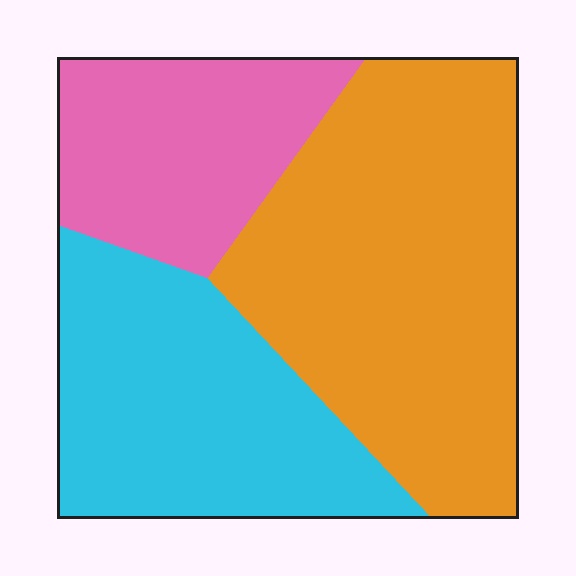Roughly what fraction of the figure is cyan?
Cyan covers about 30% of the figure.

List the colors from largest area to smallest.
From largest to smallest: orange, cyan, pink.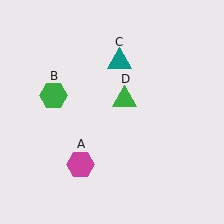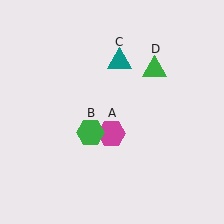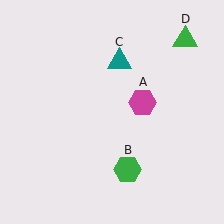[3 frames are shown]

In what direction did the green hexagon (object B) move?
The green hexagon (object B) moved down and to the right.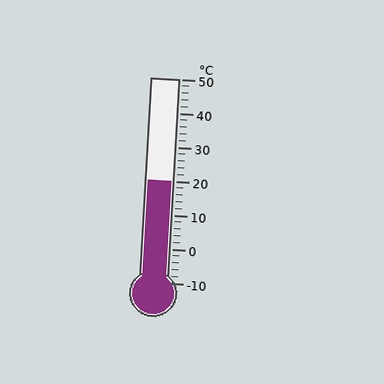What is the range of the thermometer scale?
The thermometer scale ranges from -10°C to 50°C.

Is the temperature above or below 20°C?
The temperature is at 20°C.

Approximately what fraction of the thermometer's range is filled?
The thermometer is filled to approximately 50% of its range.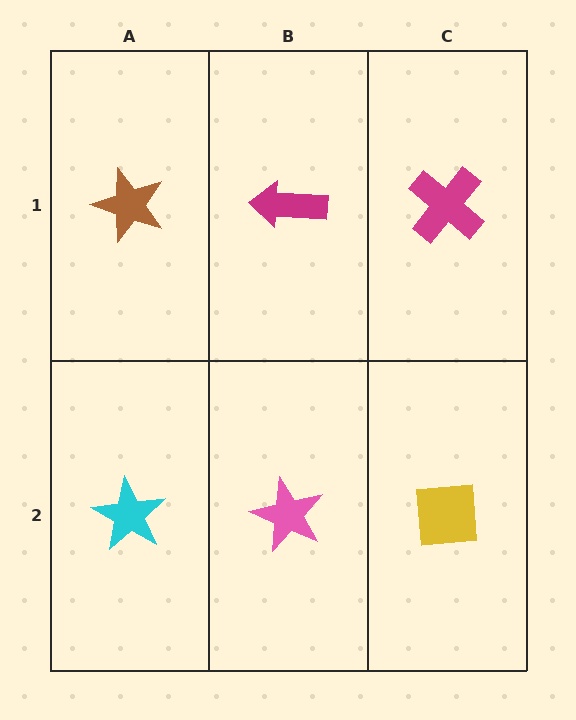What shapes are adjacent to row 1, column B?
A pink star (row 2, column B), a brown star (row 1, column A), a magenta cross (row 1, column C).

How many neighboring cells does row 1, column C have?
2.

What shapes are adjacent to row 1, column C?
A yellow square (row 2, column C), a magenta arrow (row 1, column B).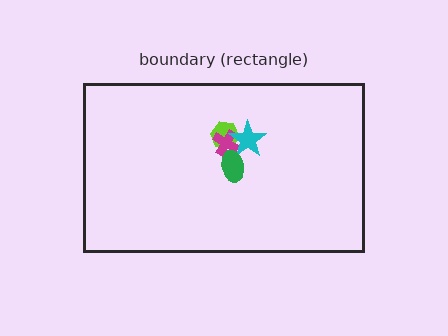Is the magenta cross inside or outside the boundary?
Inside.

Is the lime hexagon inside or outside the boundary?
Inside.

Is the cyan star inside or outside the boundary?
Inside.